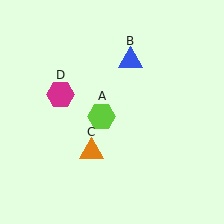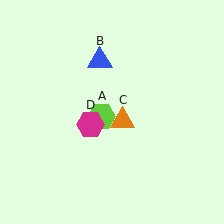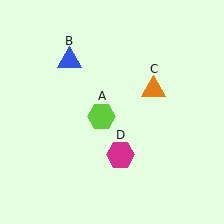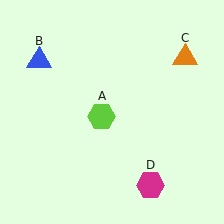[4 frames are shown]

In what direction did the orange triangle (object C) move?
The orange triangle (object C) moved up and to the right.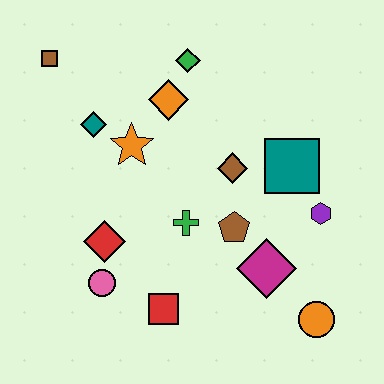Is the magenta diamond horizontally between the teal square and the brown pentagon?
Yes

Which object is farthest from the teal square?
The brown square is farthest from the teal square.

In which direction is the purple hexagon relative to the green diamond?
The purple hexagon is below the green diamond.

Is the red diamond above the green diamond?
No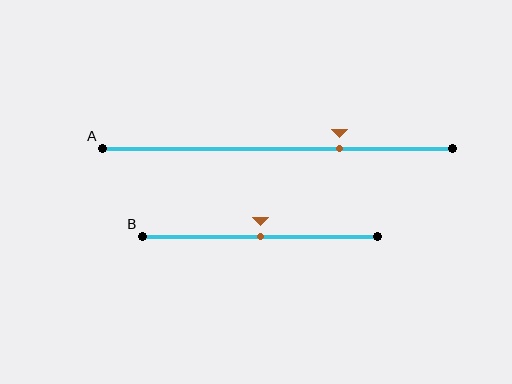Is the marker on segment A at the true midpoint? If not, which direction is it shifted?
No, the marker on segment A is shifted to the right by about 18% of the segment length.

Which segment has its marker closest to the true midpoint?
Segment B has its marker closest to the true midpoint.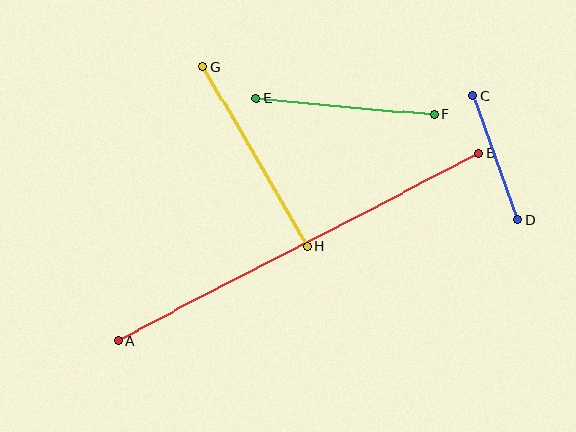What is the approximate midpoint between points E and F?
The midpoint is at approximately (345, 107) pixels.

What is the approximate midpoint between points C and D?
The midpoint is at approximately (495, 158) pixels.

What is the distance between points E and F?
The distance is approximately 179 pixels.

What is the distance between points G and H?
The distance is approximately 207 pixels.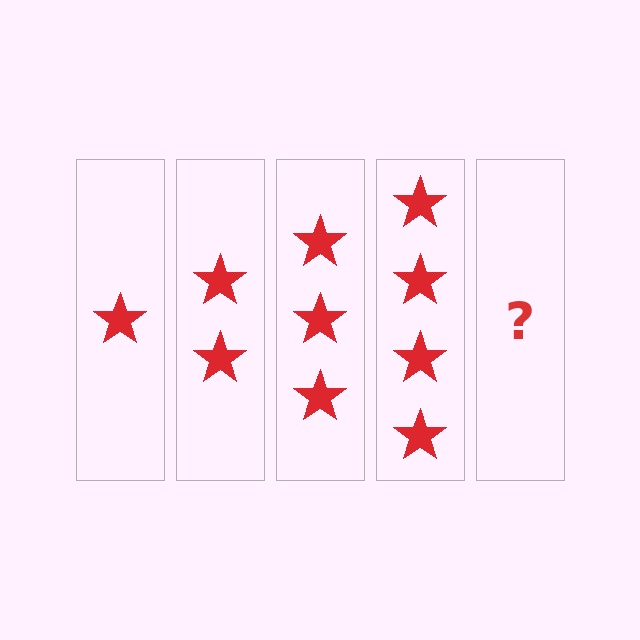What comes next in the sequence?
The next element should be 5 stars.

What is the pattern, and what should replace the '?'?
The pattern is that each step adds one more star. The '?' should be 5 stars.